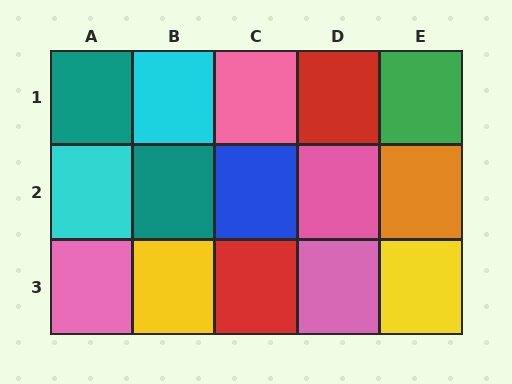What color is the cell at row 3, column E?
Yellow.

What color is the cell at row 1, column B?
Cyan.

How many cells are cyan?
2 cells are cyan.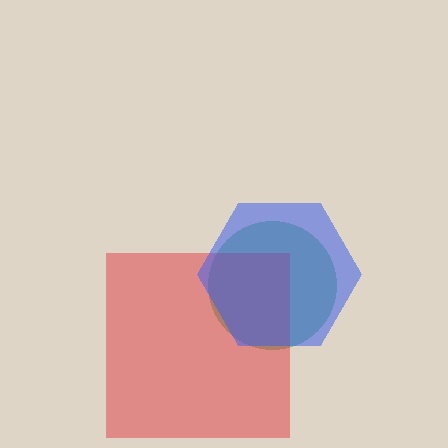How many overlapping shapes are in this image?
There are 3 overlapping shapes in the image.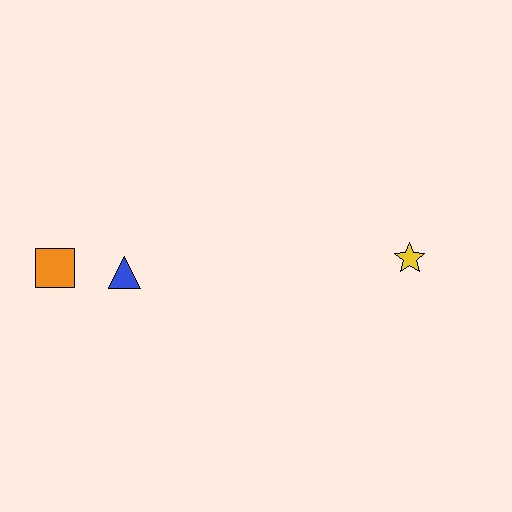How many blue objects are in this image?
There is 1 blue object.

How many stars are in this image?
There is 1 star.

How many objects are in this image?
There are 3 objects.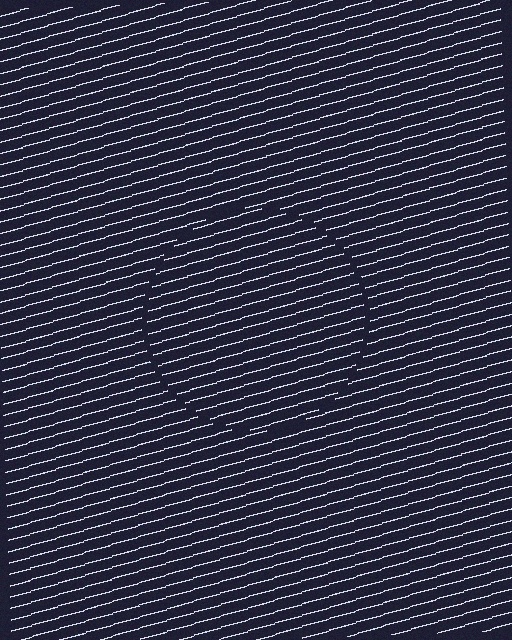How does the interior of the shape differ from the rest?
The interior of the shape contains the same grating, shifted by half a period — the contour is defined by the phase discontinuity where line-ends from the inner and outer gratings abut.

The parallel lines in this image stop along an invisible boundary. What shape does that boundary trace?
An illusory circle. The interior of the shape contains the same grating, shifted by half a period — the contour is defined by the phase discontinuity where line-ends from the inner and outer gratings abut.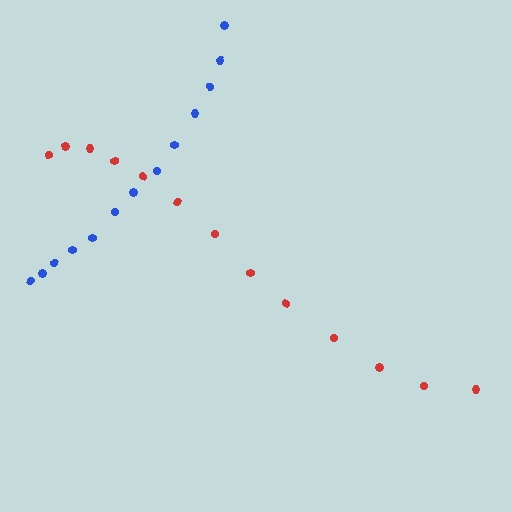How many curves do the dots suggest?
There are 2 distinct paths.